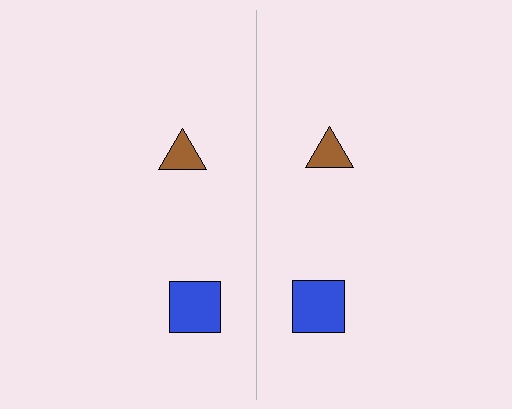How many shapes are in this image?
There are 4 shapes in this image.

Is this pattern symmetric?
Yes, this pattern has bilateral (reflection) symmetry.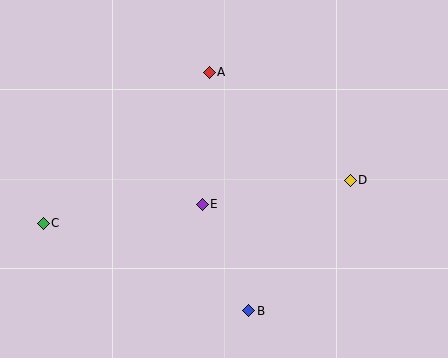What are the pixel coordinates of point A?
Point A is at (209, 72).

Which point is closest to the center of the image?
Point E at (202, 204) is closest to the center.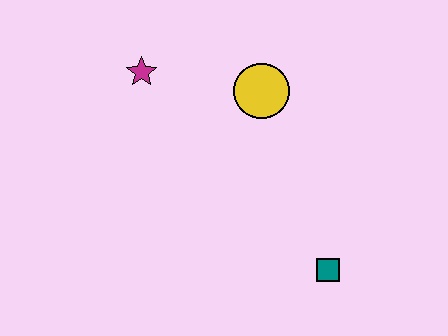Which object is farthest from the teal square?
The magenta star is farthest from the teal square.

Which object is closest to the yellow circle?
The magenta star is closest to the yellow circle.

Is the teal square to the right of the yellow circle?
Yes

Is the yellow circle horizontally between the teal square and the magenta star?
Yes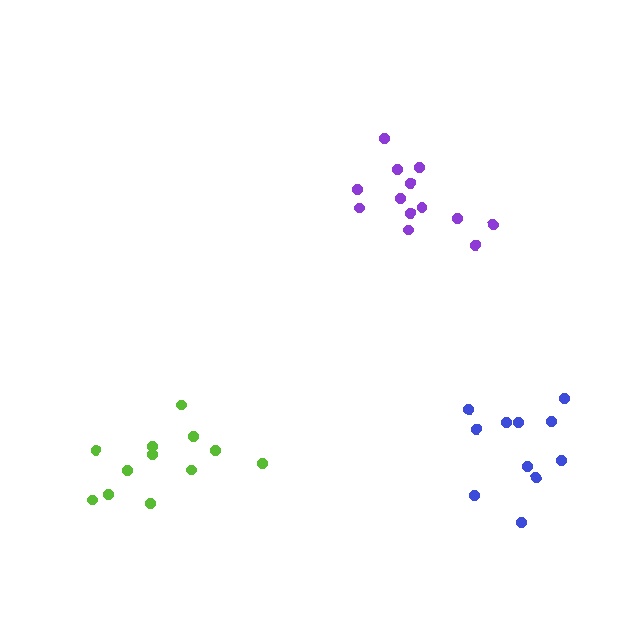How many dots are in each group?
Group 1: 13 dots, Group 2: 12 dots, Group 3: 11 dots (36 total).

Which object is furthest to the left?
The lime cluster is leftmost.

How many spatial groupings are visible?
There are 3 spatial groupings.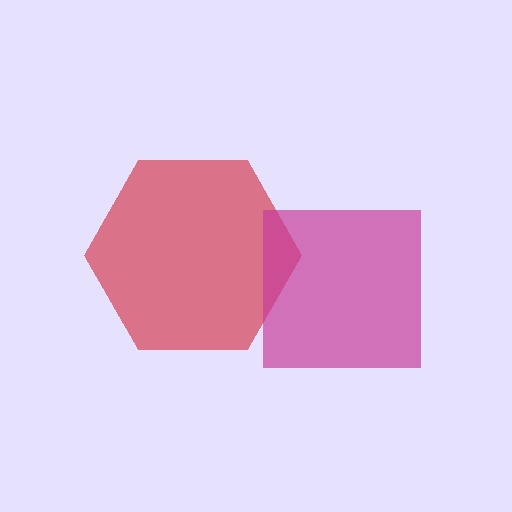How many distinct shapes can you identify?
There are 2 distinct shapes: a red hexagon, a magenta square.